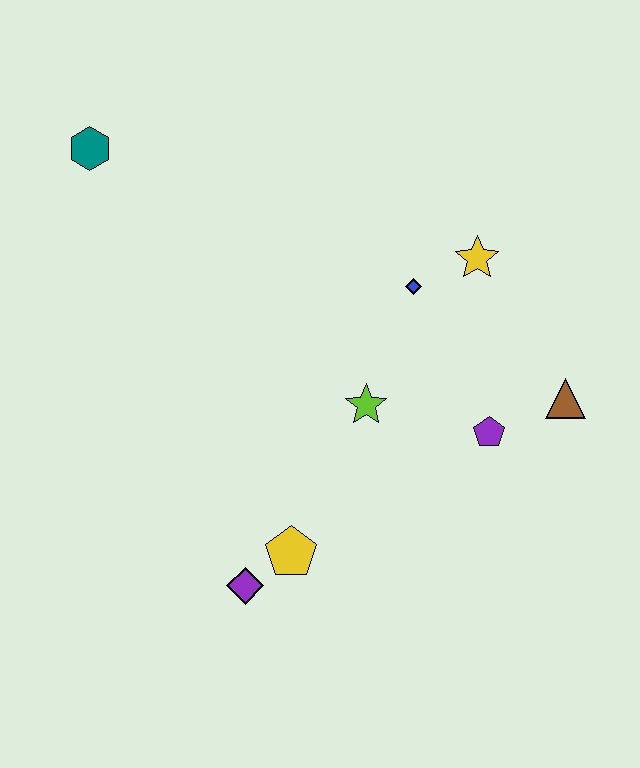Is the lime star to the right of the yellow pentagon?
Yes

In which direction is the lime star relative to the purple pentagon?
The lime star is to the left of the purple pentagon.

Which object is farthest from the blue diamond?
The teal hexagon is farthest from the blue diamond.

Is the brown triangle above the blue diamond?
No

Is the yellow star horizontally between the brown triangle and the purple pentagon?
No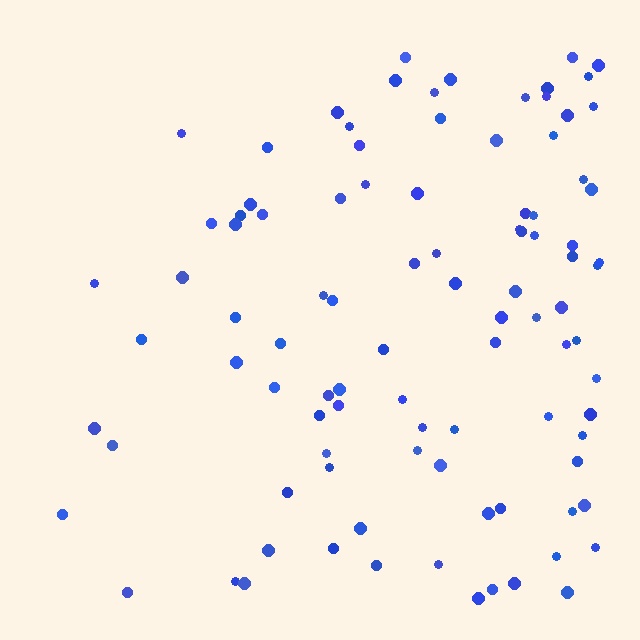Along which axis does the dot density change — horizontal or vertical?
Horizontal.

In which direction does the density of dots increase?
From left to right, with the right side densest.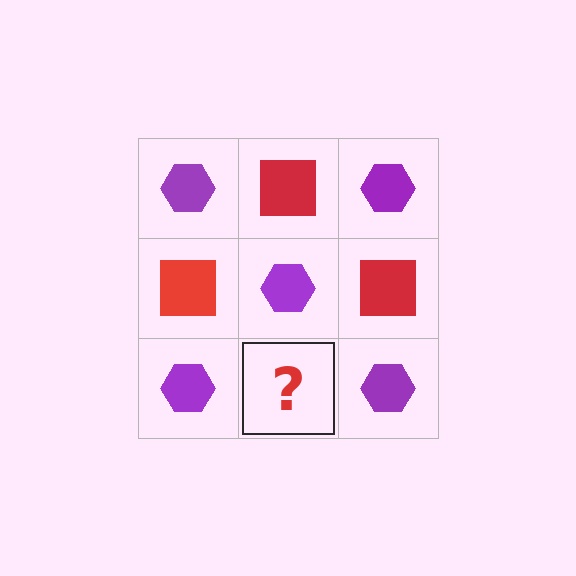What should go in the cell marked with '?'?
The missing cell should contain a red square.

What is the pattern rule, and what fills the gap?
The rule is that it alternates purple hexagon and red square in a checkerboard pattern. The gap should be filled with a red square.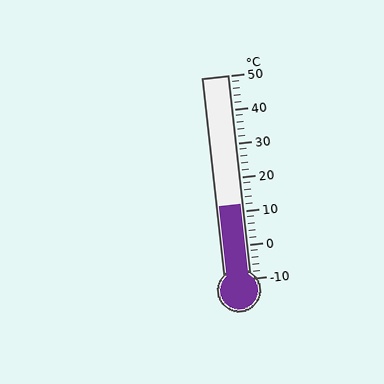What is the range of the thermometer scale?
The thermometer scale ranges from -10°C to 50°C.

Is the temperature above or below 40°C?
The temperature is below 40°C.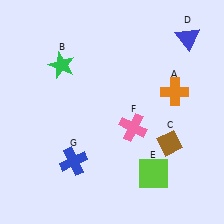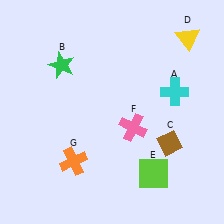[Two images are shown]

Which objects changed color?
A changed from orange to cyan. D changed from blue to yellow. G changed from blue to orange.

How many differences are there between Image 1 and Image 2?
There are 3 differences between the two images.